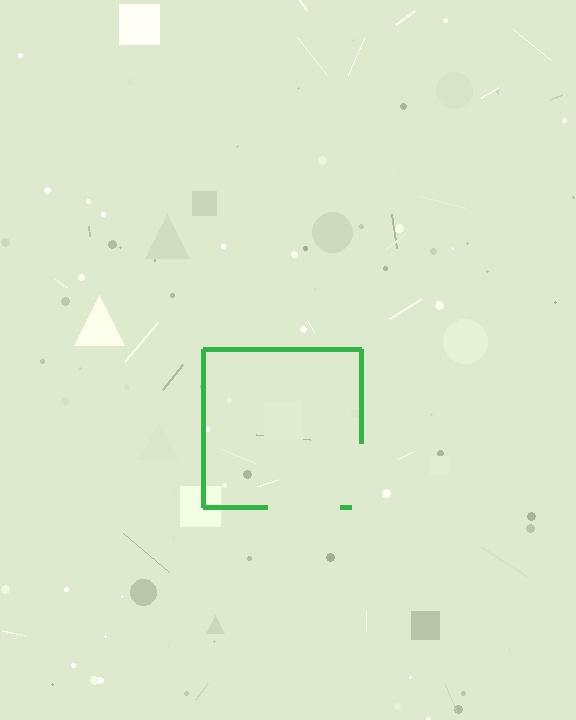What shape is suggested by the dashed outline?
The dashed outline suggests a square.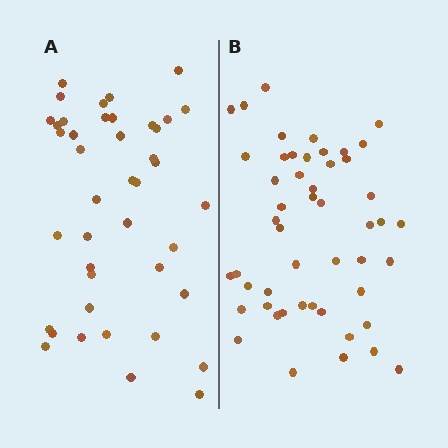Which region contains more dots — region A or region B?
Region B (the right region) has more dots.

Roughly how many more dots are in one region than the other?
Region B has roughly 8 or so more dots than region A.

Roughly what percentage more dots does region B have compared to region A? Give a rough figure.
About 20% more.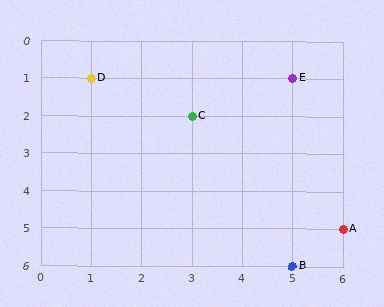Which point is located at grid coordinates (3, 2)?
Point C is at (3, 2).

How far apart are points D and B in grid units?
Points D and B are 4 columns and 5 rows apart (about 6.4 grid units diagonally).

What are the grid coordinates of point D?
Point D is at grid coordinates (1, 1).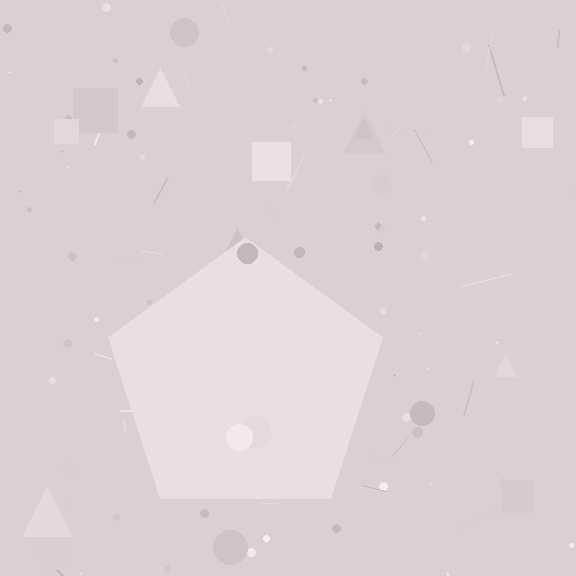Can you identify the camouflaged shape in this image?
The camouflaged shape is a pentagon.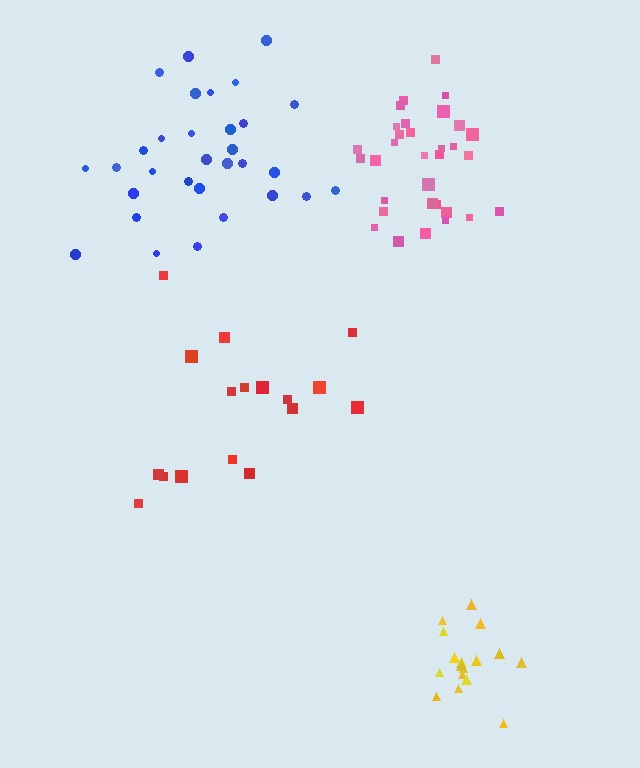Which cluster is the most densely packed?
Yellow.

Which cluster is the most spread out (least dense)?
Red.